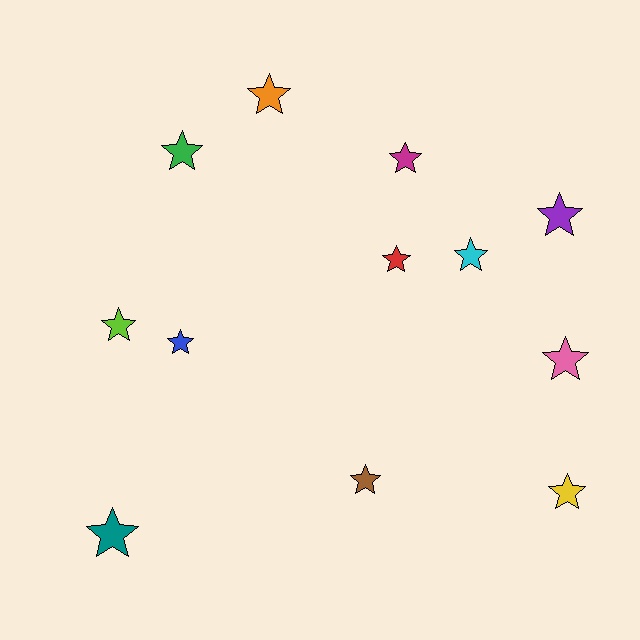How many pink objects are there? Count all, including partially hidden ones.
There is 1 pink object.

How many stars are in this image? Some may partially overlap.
There are 12 stars.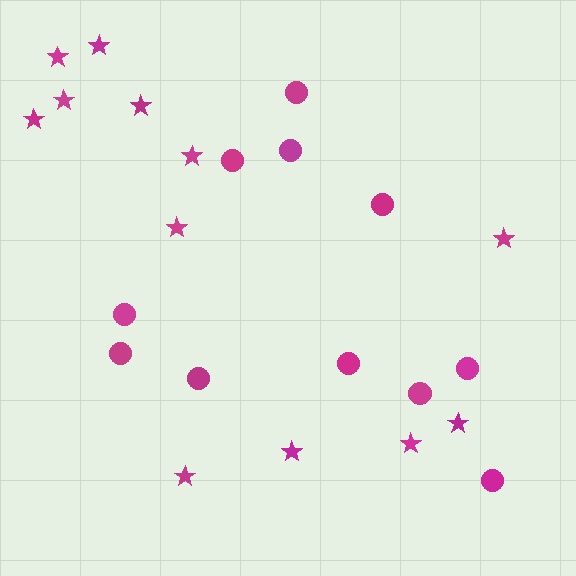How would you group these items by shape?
There are 2 groups: one group of stars (12) and one group of circles (11).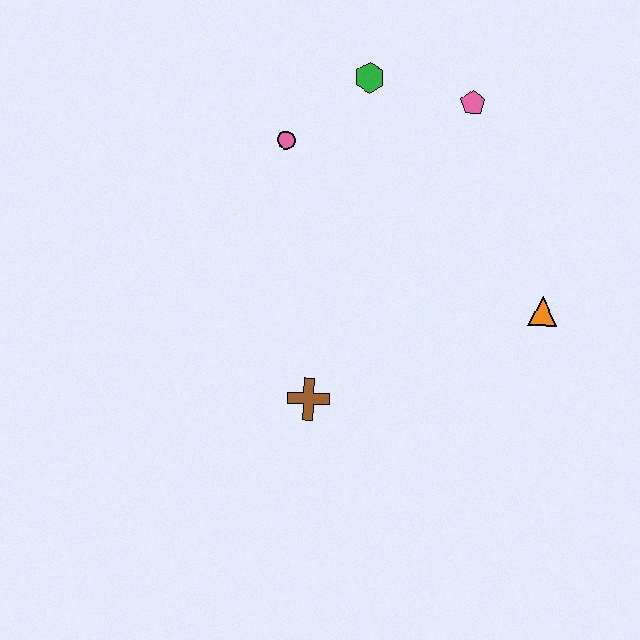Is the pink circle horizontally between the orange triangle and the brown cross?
No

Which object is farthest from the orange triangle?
The pink circle is farthest from the orange triangle.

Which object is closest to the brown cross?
The orange triangle is closest to the brown cross.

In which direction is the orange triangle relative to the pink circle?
The orange triangle is to the right of the pink circle.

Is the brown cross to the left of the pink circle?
No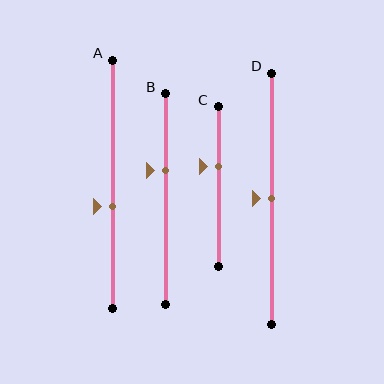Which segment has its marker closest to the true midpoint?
Segment D has its marker closest to the true midpoint.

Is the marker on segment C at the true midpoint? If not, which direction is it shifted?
No, the marker on segment C is shifted upward by about 12% of the segment length.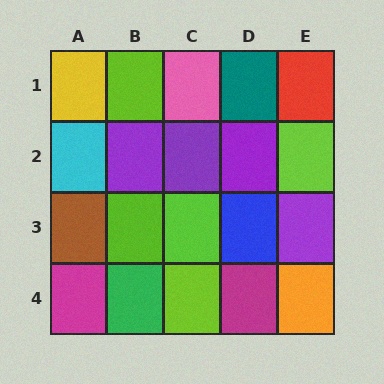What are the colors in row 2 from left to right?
Cyan, purple, purple, purple, lime.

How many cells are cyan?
1 cell is cyan.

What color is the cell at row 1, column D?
Teal.